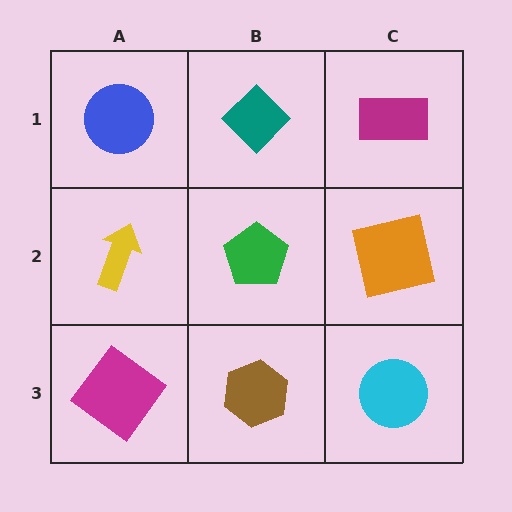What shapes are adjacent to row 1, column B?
A green pentagon (row 2, column B), a blue circle (row 1, column A), a magenta rectangle (row 1, column C).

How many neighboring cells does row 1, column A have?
2.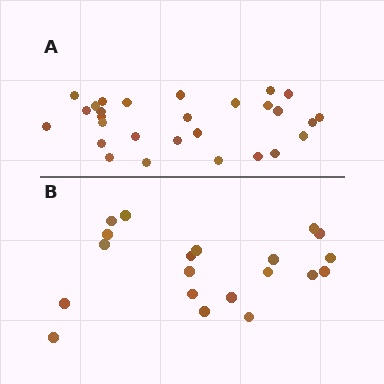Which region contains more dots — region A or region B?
Region A (the top region) has more dots.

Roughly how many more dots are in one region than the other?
Region A has roughly 8 or so more dots than region B.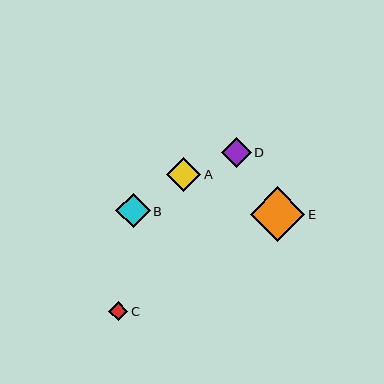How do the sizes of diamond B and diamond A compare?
Diamond B and diamond A are approximately the same size.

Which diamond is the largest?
Diamond E is the largest with a size of approximately 55 pixels.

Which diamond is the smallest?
Diamond C is the smallest with a size of approximately 19 pixels.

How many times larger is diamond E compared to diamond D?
Diamond E is approximately 1.8 times the size of diamond D.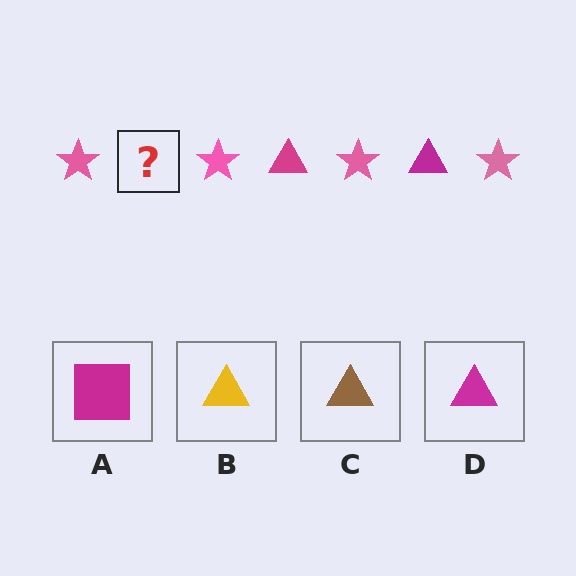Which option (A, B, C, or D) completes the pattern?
D.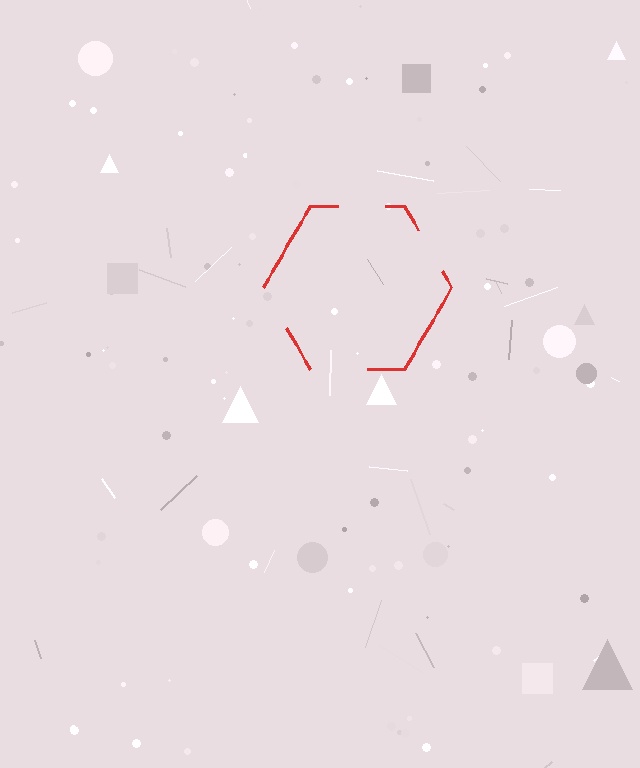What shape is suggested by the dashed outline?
The dashed outline suggests a hexagon.